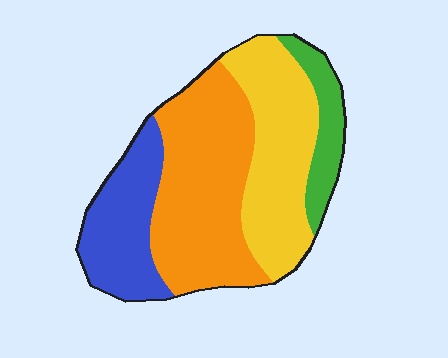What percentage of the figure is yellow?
Yellow covers 30% of the figure.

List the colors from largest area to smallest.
From largest to smallest: orange, yellow, blue, green.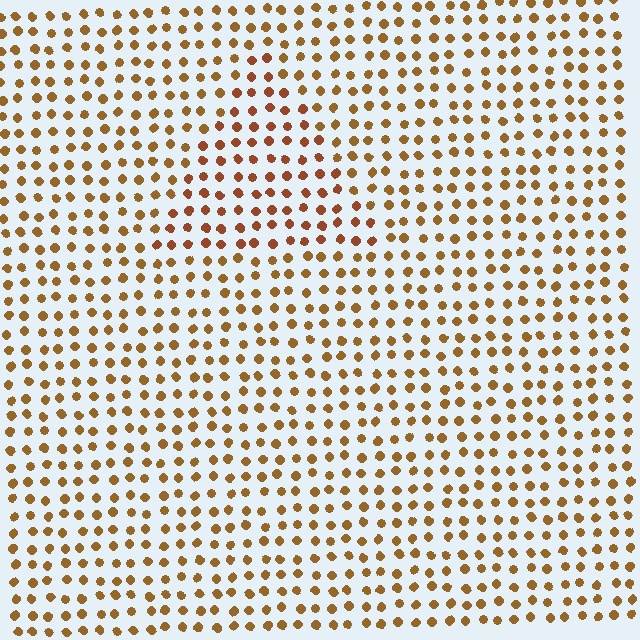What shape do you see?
I see a triangle.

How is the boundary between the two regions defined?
The boundary is defined purely by a slight shift in hue (about 19 degrees). Spacing, size, and orientation are identical on both sides.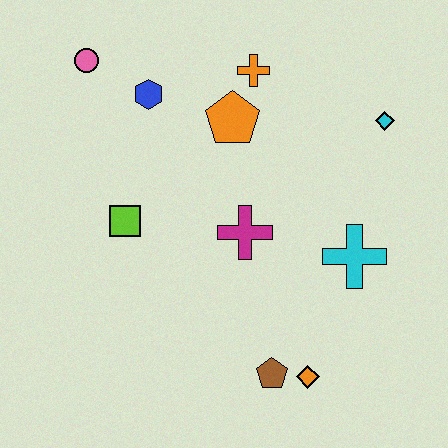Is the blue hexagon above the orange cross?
No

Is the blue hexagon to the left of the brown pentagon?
Yes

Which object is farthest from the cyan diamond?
The pink circle is farthest from the cyan diamond.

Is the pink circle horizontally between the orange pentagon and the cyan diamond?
No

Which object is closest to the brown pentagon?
The orange diamond is closest to the brown pentagon.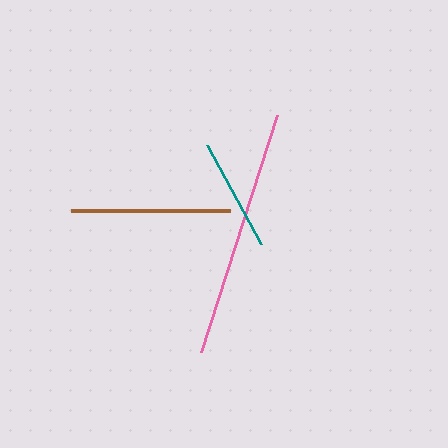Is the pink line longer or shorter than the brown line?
The pink line is longer than the brown line.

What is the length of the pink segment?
The pink segment is approximately 248 pixels long.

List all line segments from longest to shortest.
From longest to shortest: pink, brown, teal.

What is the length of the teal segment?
The teal segment is approximately 113 pixels long.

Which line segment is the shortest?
The teal line is the shortest at approximately 113 pixels.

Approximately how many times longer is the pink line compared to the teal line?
The pink line is approximately 2.2 times the length of the teal line.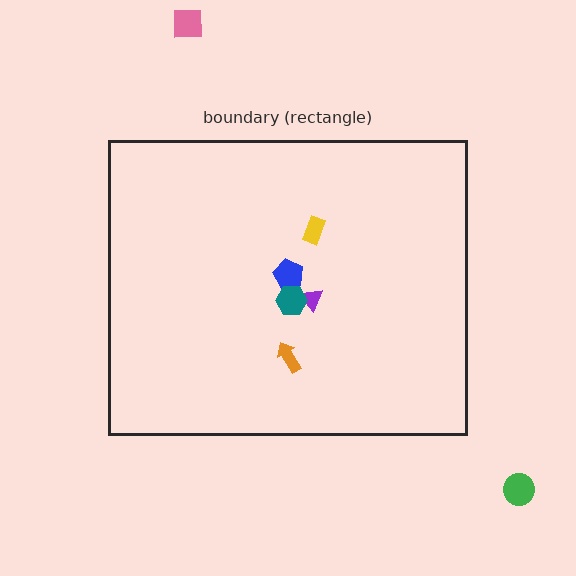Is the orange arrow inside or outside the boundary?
Inside.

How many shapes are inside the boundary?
5 inside, 2 outside.